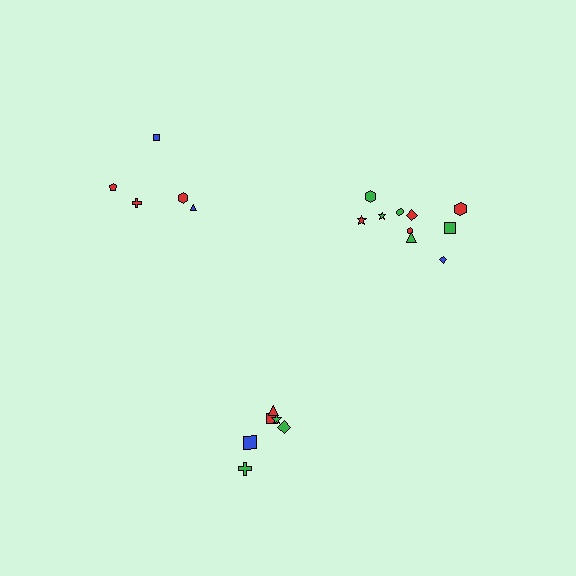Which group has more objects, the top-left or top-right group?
The top-right group.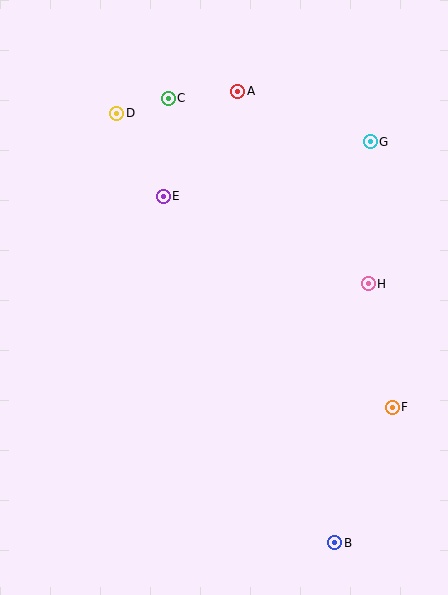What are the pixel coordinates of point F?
Point F is at (392, 407).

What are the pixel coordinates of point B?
Point B is at (335, 543).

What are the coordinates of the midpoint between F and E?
The midpoint between F and E is at (278, 302).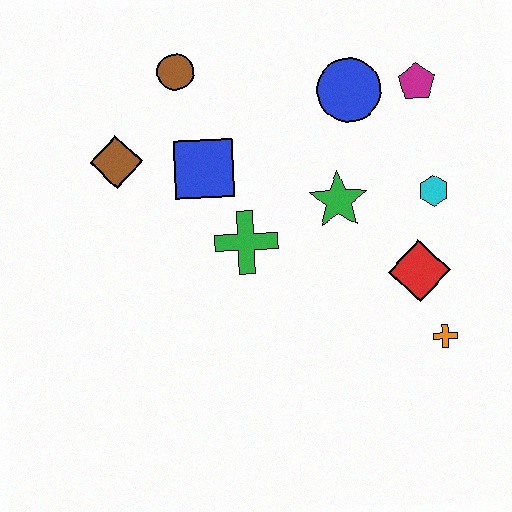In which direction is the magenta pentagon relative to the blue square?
The magenta pentagon is to the right of the blue square.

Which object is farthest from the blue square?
The orange cross is farthest from the blue square.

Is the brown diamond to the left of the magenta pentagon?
Yes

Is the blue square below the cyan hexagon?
No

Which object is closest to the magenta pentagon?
The blue circle is closest to the magenta pentagon.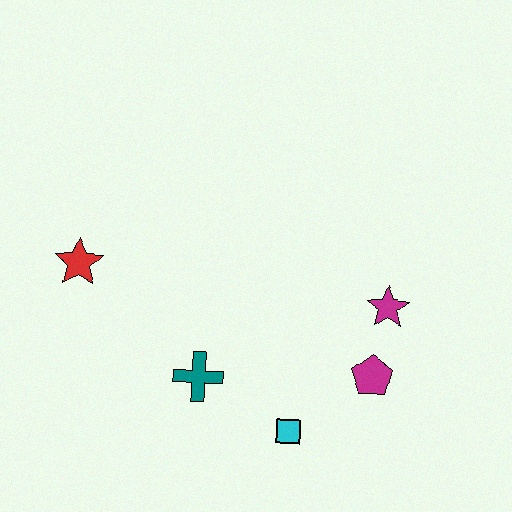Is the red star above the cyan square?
Yes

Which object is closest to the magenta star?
The magenta pentagon is closest to the magenta star.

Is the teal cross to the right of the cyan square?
No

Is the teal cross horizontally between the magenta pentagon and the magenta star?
No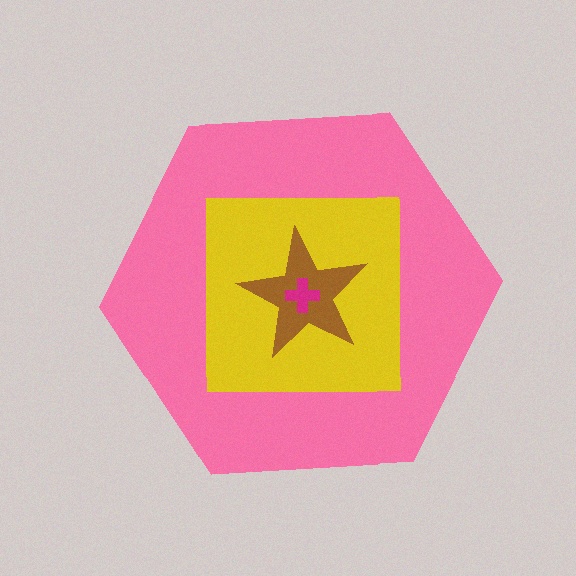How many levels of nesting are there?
4.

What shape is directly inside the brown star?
The magenta cross.